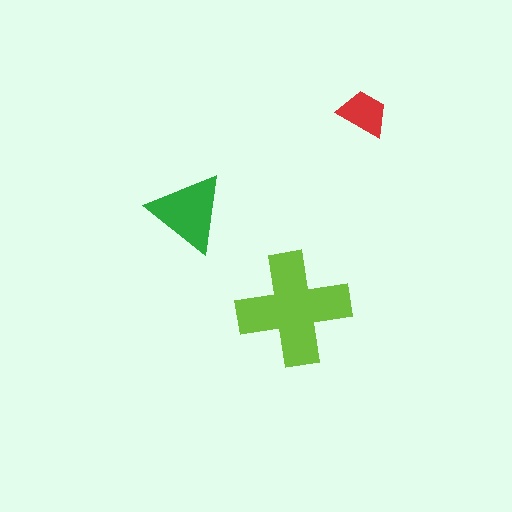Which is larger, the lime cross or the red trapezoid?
The lime cross.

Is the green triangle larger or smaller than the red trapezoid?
Larger.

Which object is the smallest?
The red trapezoid.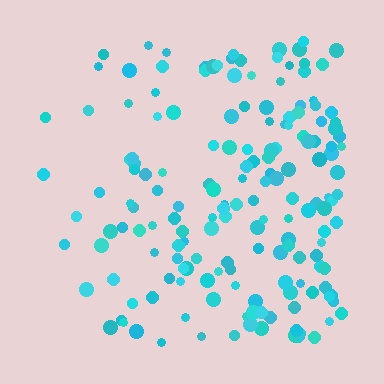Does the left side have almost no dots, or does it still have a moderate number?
Still a moderate number, just noticeably fewer than the right.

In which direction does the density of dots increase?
From left to right, with the right side densest.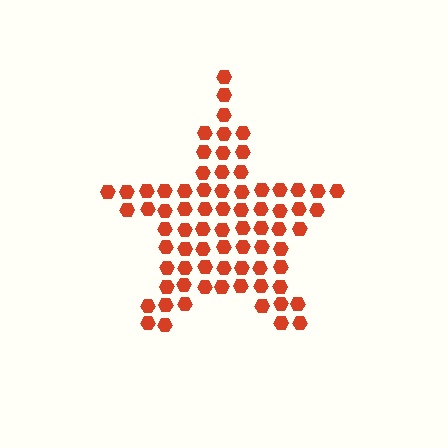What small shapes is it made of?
It is made of small hexagons.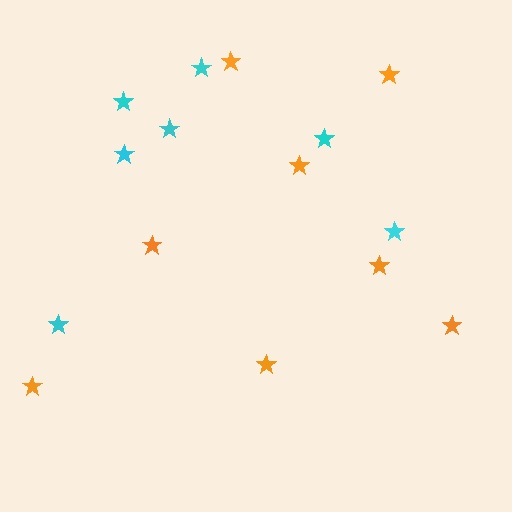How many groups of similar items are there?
There are 2 groups: one group of orange stars (8) and one group of cyan stars (7).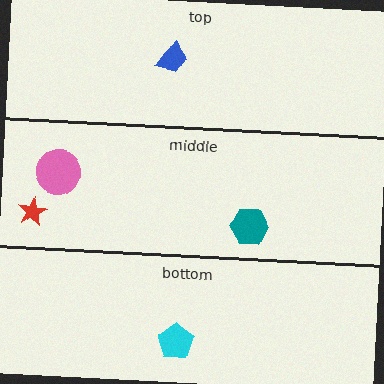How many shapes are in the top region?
1.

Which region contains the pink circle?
The middle region.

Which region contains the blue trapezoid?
The top region.